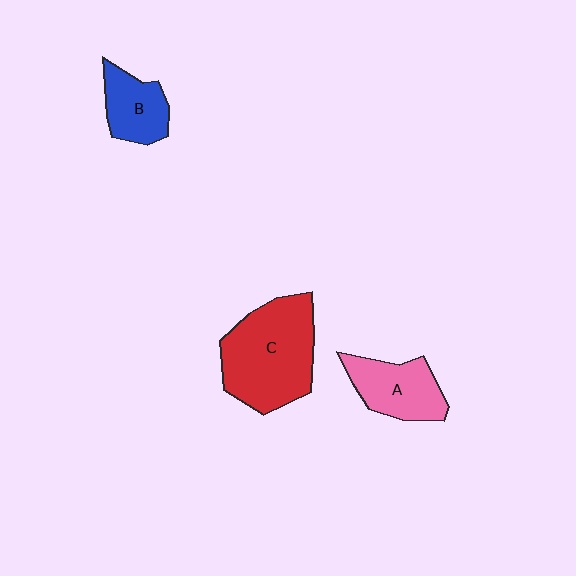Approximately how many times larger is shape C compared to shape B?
Approximately 2.1 times.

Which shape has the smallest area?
Shape B (blue).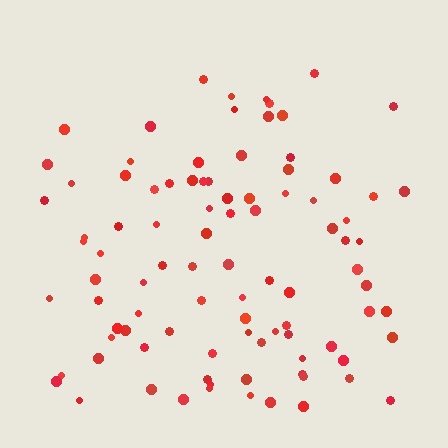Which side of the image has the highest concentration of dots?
The bottom.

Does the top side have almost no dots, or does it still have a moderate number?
Still a moderate number, just noticeably fewer than the bottom.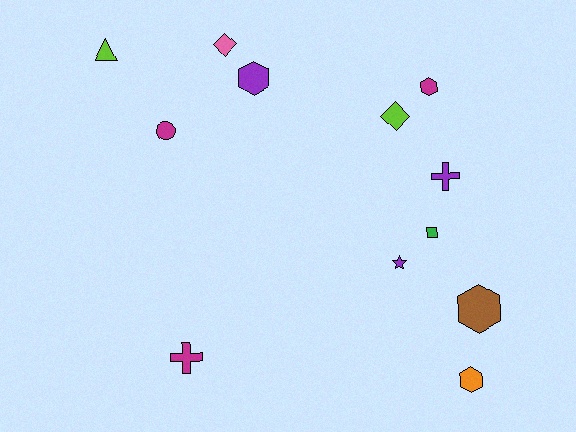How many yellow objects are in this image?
There are no yellow objects.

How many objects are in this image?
There are 12 objects.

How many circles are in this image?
There is 1 circle.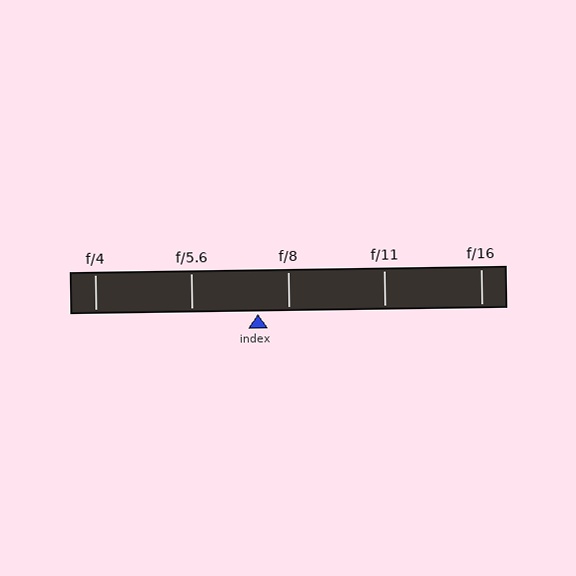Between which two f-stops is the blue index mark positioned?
The index mark is between f/5.6 and f/8.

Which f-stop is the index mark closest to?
The index mark is closest to f/8.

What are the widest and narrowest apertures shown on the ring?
The widest aperture shown is f/4 and the narrowest is f/16.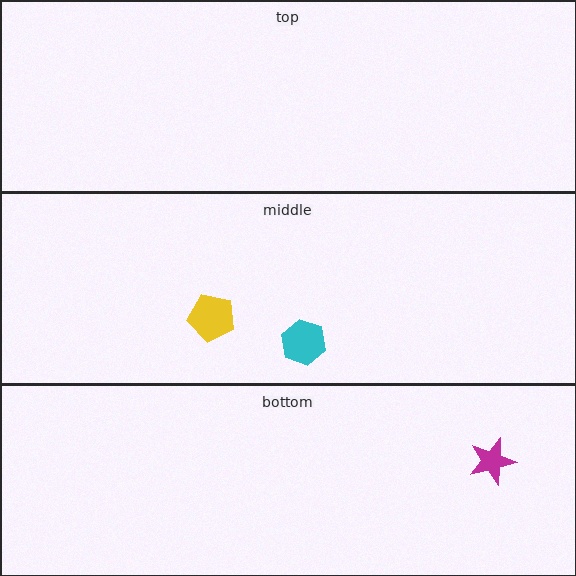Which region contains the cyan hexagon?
The middle region.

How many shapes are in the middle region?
2.